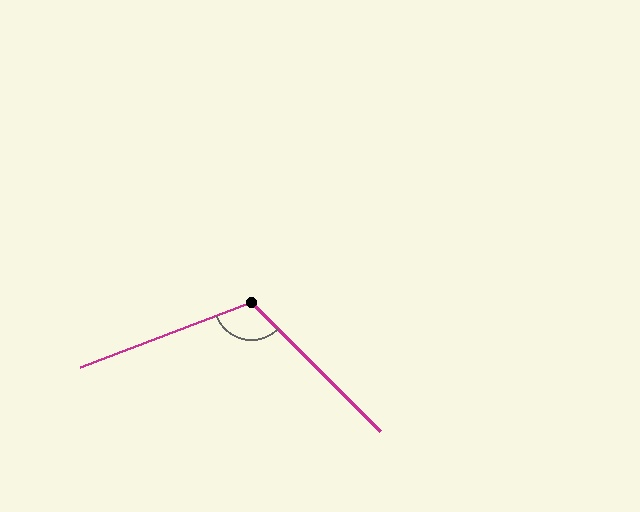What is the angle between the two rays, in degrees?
Approximately 114 degrees.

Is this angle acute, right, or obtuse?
It is obtuse.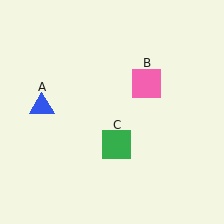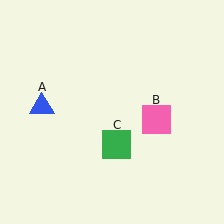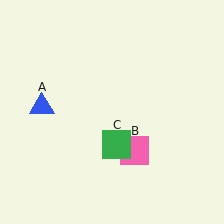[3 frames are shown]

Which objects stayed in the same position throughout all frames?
Blue triangle (object A) and green square (object C) remained stationary.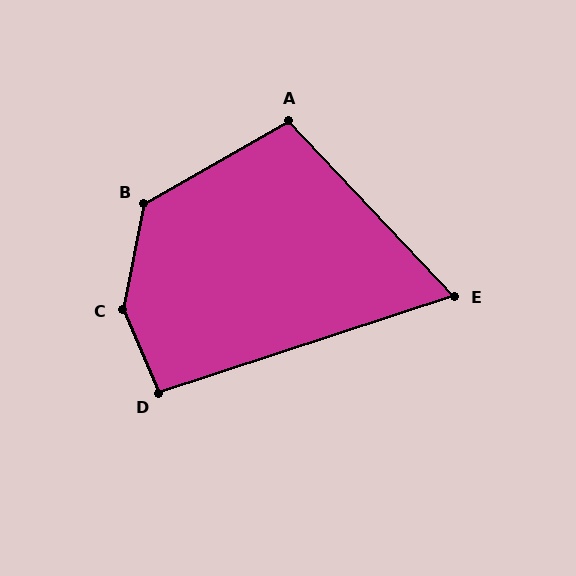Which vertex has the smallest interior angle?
E, at approximately 65 degrees.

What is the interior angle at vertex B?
Approximately 131 degrees (obtuse).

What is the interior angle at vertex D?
Approximately 95 degrees (obtuse).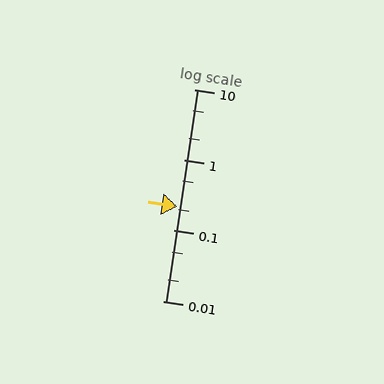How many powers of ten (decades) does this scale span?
The scale spans 3 decades, from 0.01 to 10.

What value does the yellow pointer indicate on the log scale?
The pointer indicates approximately 0.22.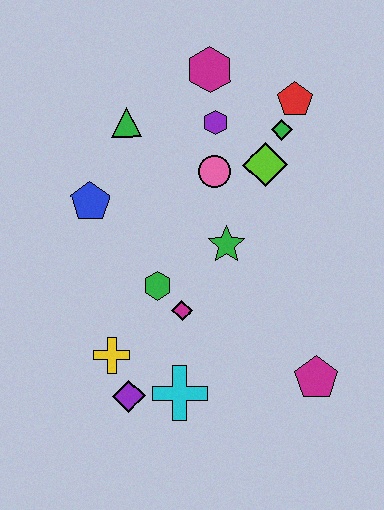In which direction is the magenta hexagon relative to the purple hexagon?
The magenta hexagon is above the purple hexagon.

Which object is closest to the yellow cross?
The purple diamond is closest to the yellow cross.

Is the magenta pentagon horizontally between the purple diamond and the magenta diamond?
No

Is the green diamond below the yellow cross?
No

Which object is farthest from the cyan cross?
The magenta hexagon is farthest from the cyan cross.